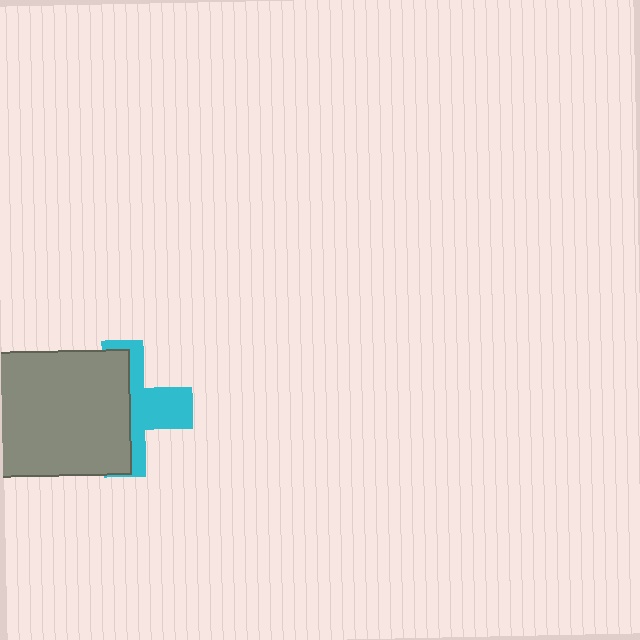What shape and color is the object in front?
The object in front is a gray rectangle.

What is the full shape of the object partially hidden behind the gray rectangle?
The partially hidden object is a cyan cross.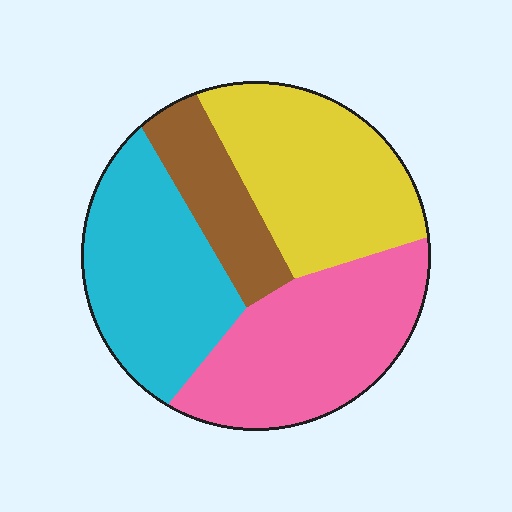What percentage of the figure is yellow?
Yellow takes up about one quarter (1/4) of the figure.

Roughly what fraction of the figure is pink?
Pink takes up about one third (1/3) of the figure.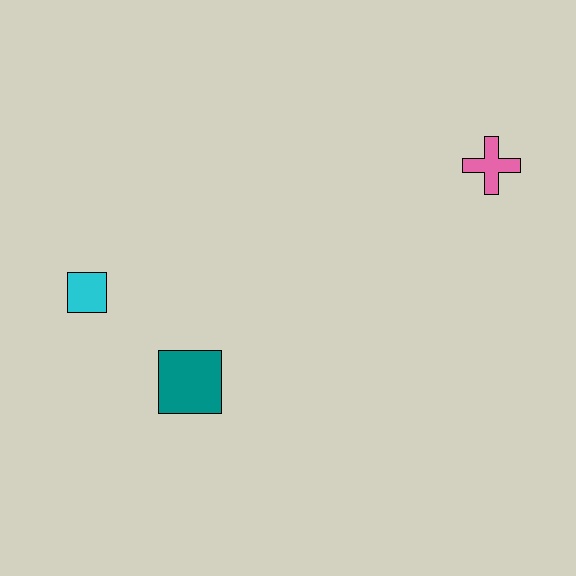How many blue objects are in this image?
There are no blue objects.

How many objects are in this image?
There are 3 objects.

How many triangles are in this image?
There are no triangles.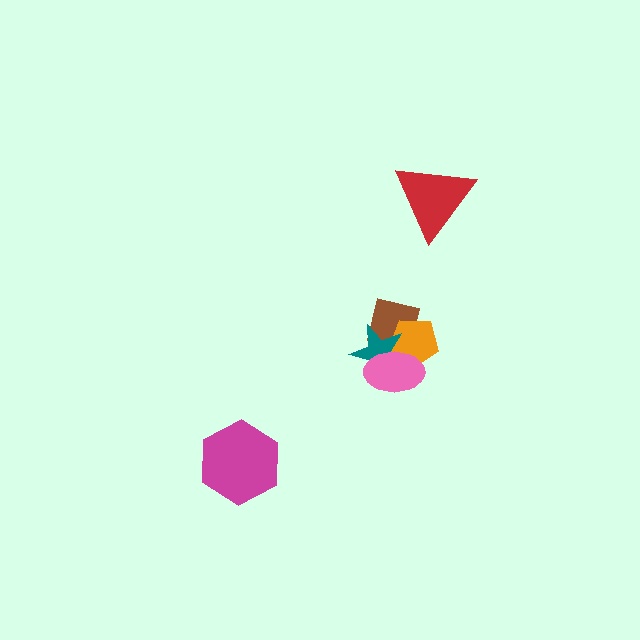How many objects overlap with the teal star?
3 objects overlap with the teal star.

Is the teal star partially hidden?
Yes, it is partially covered by another shape.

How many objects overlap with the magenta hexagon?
0 objects overlap with the magenta hexagon.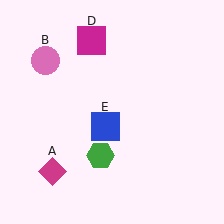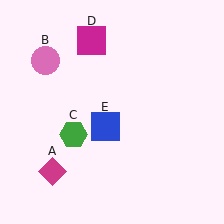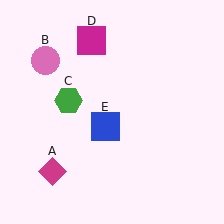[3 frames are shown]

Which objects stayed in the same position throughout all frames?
Magenta diamond (object A) and pink circle (object B) and magenta square (object D) and blue square (object E) remained stationary.